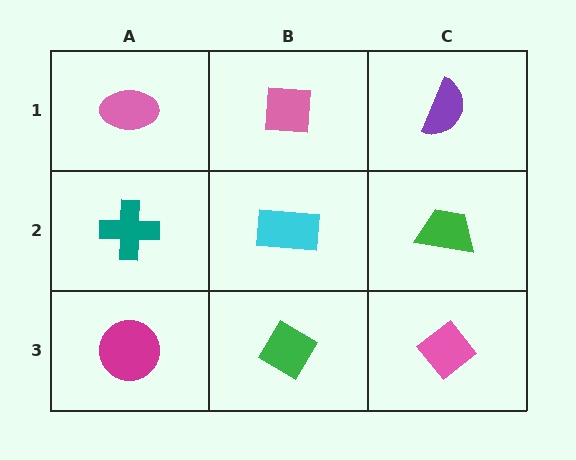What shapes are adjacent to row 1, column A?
A teal cross (row 2, column A), a pink square (row 1, column B).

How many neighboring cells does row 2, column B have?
4.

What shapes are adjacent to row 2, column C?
A purple semicircle (row 1, column C), a pink diamond (row 3, column C), a cyan rectangle (row 2, column B).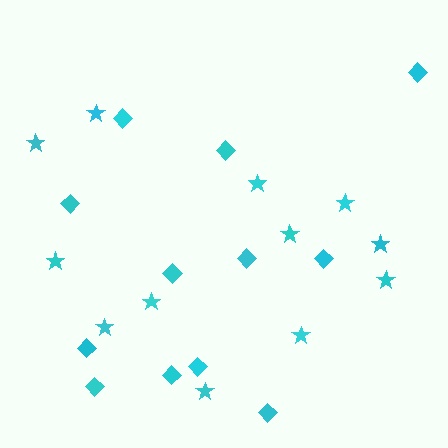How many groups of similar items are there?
There are 2 groups: one group of stars (12) and one group of diamonds (12).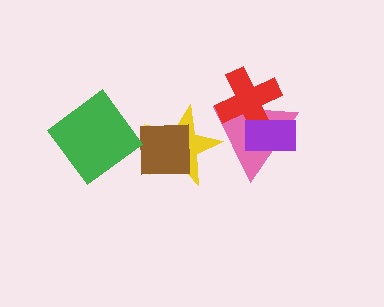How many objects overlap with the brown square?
2 objects overlap with the brown square.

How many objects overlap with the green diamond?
1 object overlaps with the green diamond.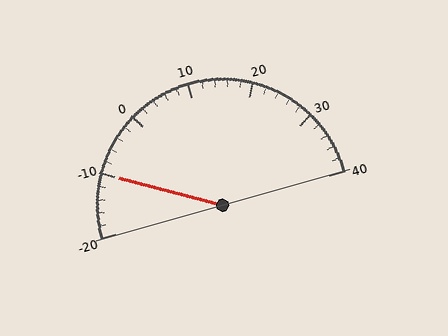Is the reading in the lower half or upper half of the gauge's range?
The reading is in the lower half of the range (-20 to 40).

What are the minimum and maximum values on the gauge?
The gauge ranges from -20 to 40.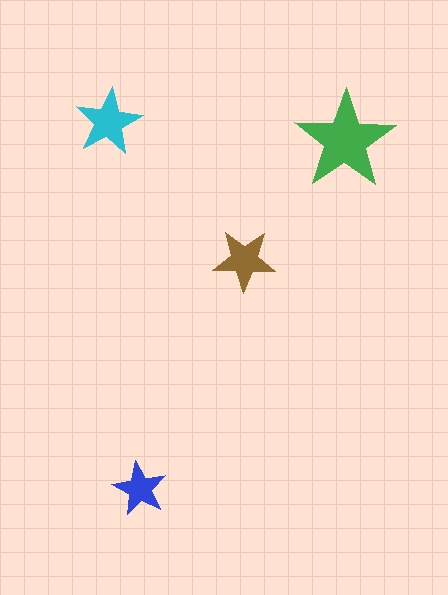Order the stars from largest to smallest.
the green one, the cyan one, the brown one, the blue one.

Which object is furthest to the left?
The cyan star is leftmost.